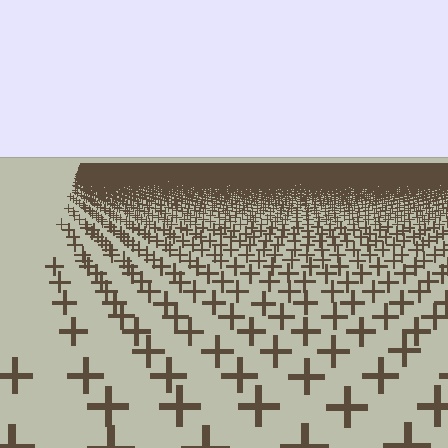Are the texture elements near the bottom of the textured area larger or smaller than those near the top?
Larger. Near the bottom, elements are closer to the viewer and appear at a bigger on-screen size.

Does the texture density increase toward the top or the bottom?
Density increases toward the top.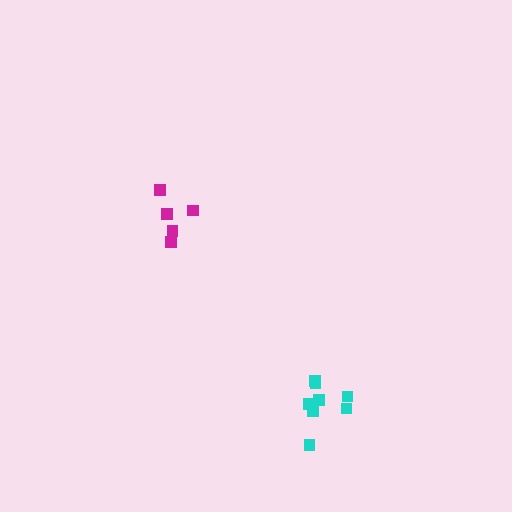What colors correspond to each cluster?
The clusters are colored: magenta, cyan.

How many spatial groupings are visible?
There are 2 spatial groupings.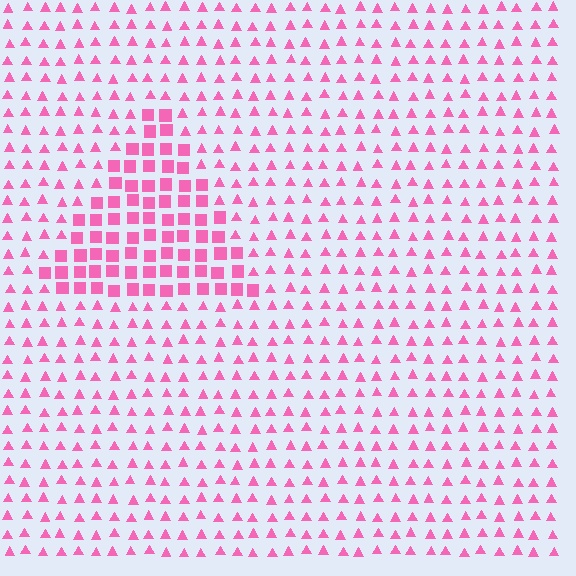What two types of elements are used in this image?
The image uses squares inside the triangle region and triangles outside it.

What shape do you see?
I see a triangle.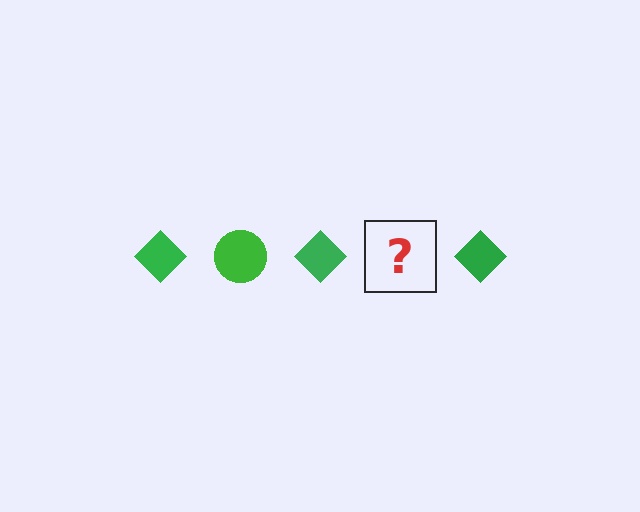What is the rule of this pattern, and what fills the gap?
The rule is that the pattern cycles through diamond, circle shapes in green. The gap should be filled with a green circle.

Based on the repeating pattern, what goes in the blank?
The blank should be a green circle.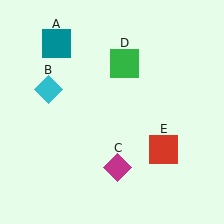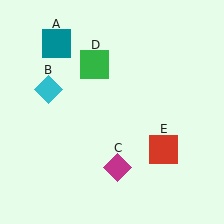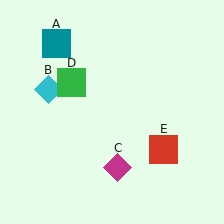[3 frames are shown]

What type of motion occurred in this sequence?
The green square (object D) rotated counterclockwise around the center of the scene.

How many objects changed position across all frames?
1 object changed position: green square (object D).